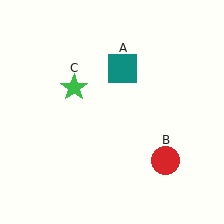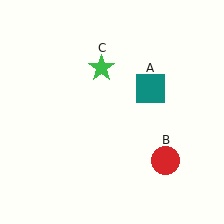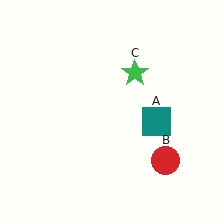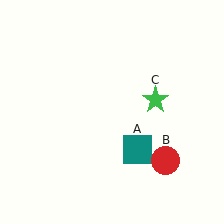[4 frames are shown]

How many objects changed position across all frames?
2 objects changed position: teal square (object A), green star (object C).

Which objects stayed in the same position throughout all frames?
Red circle (object B) remained stationary.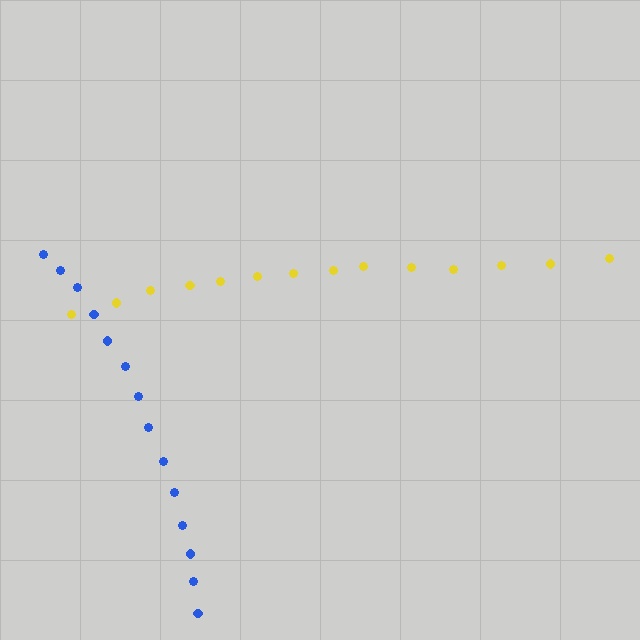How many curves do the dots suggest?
There are 2 distinct paths.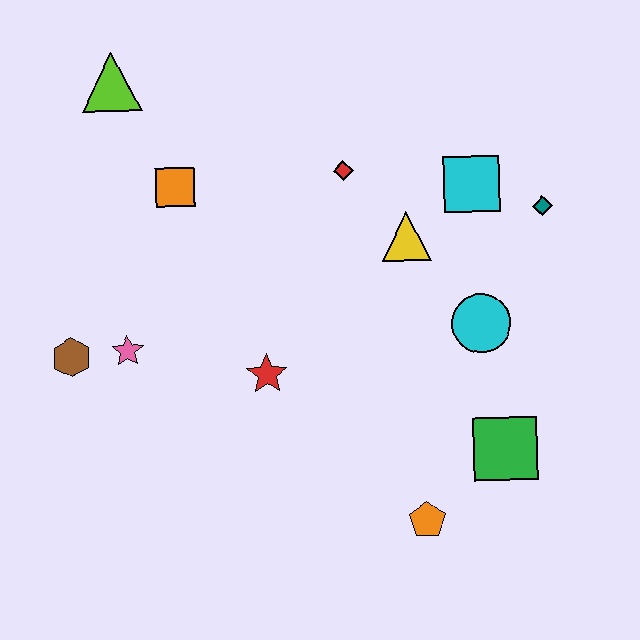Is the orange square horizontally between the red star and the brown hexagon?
Yes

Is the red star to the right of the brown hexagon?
Yes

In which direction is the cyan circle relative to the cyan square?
The cyan circle is below the cyan square.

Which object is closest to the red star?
The pink star is closest to the red star.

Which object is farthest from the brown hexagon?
The teal diamond is farthest from the brown hexagon.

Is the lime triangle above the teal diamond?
Yes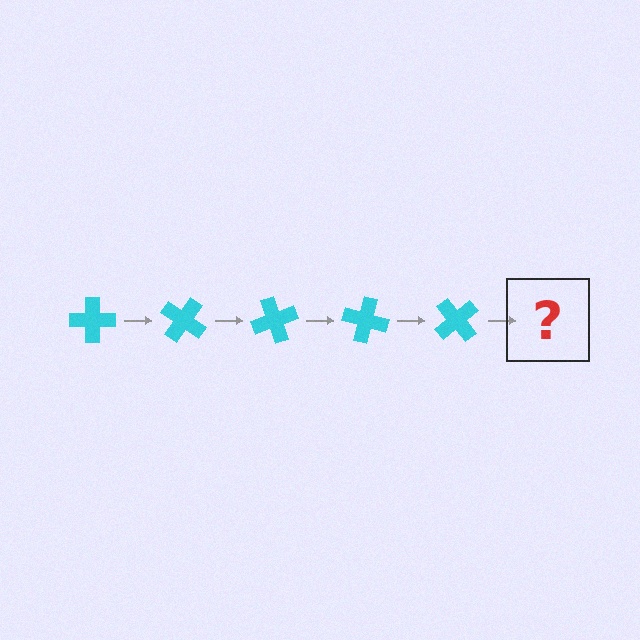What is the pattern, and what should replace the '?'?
The pattern is that the cross rotates 35 degrees each step. The '?' should be a cyan cross rotated 175 degrees.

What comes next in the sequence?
The next element should be a cyan cross rotated 175 degrees.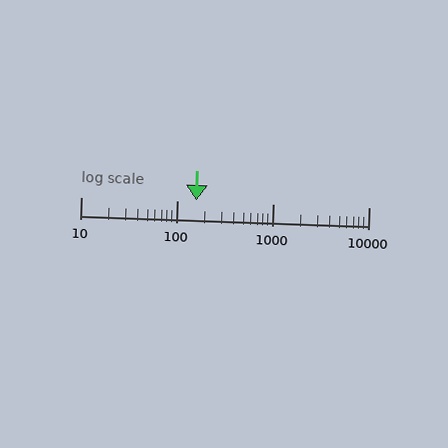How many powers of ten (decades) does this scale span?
The scale spans 3 decades, from 10 to 10000.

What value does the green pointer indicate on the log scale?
The pointer indicates approximately 160.